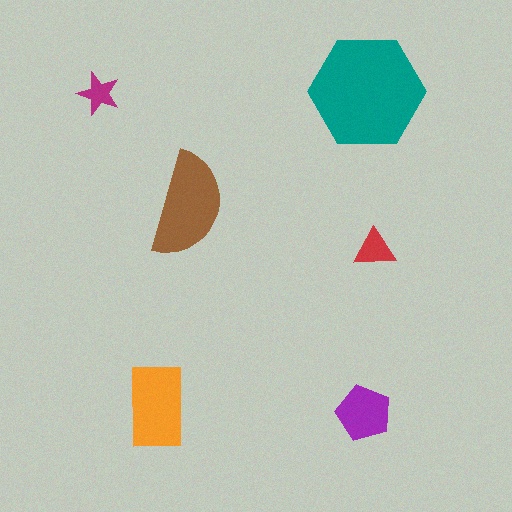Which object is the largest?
The teal hexagon.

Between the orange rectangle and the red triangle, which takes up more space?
The orange rectangle.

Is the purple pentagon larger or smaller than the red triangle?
Larger.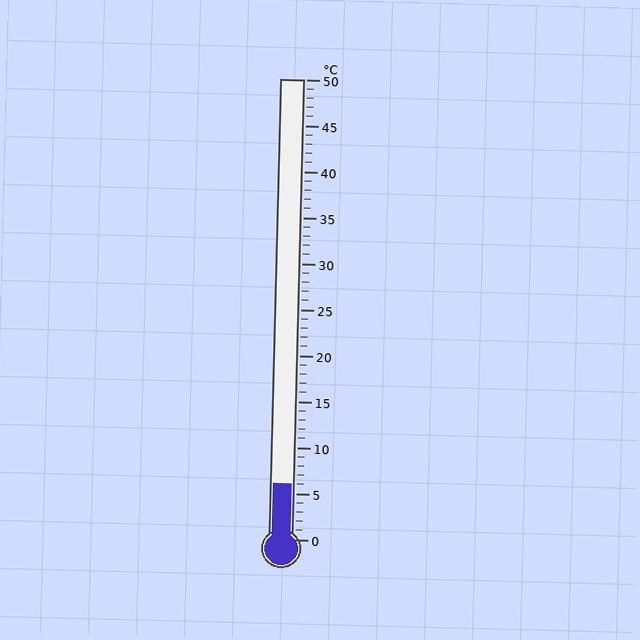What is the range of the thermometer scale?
The thermometer scale ranges from 0°C to 50°C.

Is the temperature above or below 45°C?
The temperature is below 45°C.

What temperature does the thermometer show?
The thermometer shows approximately 6°C.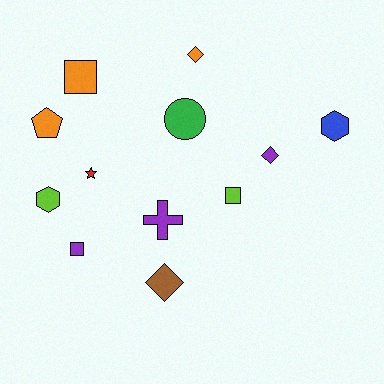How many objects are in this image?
There are 12 objects.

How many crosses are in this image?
There is 1 cross.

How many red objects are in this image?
There is 1 red object.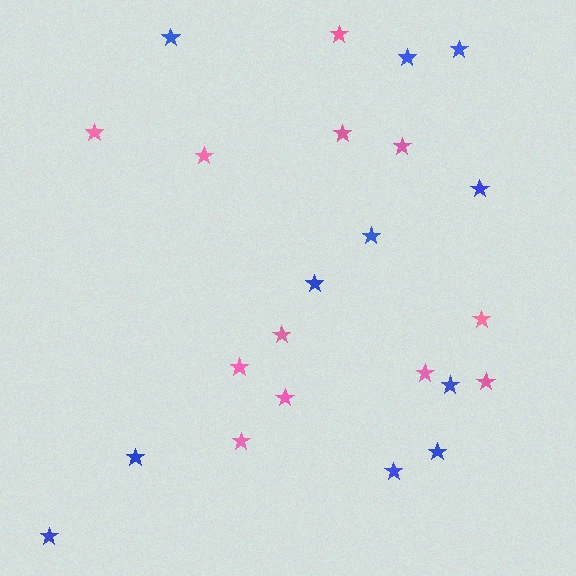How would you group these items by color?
There are 2 groups: one group of pink stars (12) and one group of blue stars (11).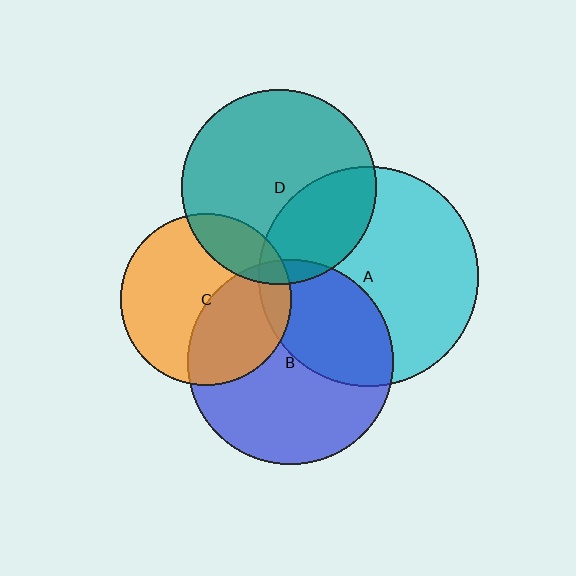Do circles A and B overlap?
Yes.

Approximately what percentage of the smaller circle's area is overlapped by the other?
Approximately 35%.